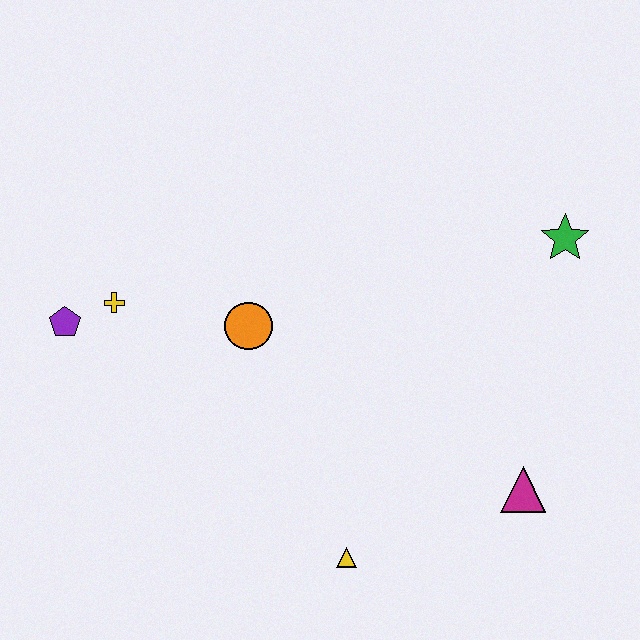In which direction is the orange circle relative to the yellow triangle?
The orange circle is above the yellow triangle.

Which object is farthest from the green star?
The purple pentagon is farthest from the green star.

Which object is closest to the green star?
The magenta triangle is closest to the green star.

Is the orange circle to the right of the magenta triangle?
No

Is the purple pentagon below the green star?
Yes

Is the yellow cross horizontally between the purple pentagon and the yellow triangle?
Yes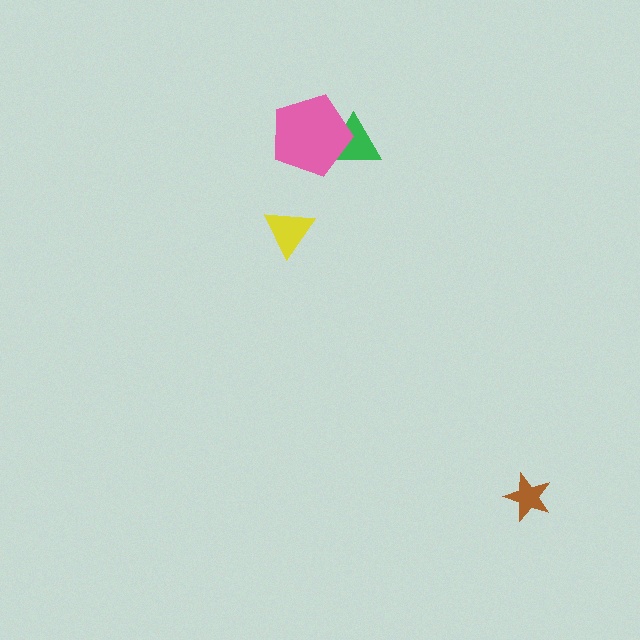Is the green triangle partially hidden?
Yes, it is partially covered by another shape.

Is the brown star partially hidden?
No, no other shape covers it.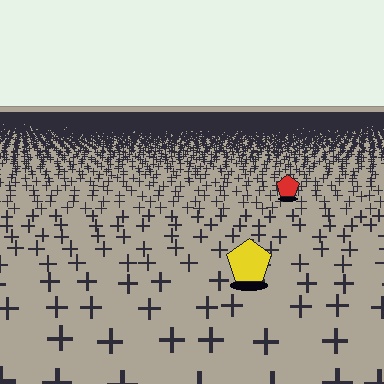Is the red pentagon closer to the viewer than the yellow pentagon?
No. The yellow pentagon is closer — you can tell from the texture gradient: the ground texture is coarser near it.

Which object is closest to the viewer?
The yellow pentagon is closest. The texture marks near it are larger and more spread out.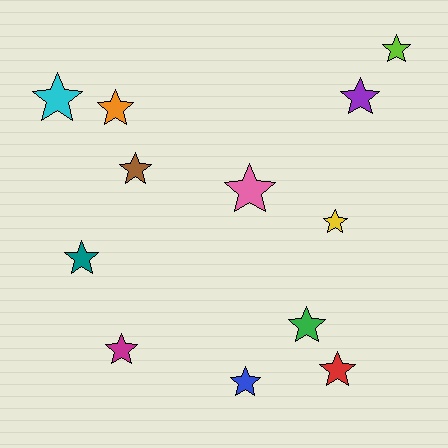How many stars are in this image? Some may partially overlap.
There are 12 stars.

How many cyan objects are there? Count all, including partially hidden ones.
There is 1 cyan object.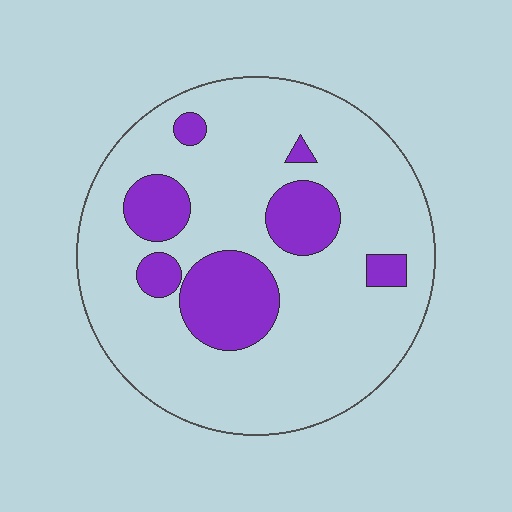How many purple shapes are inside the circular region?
7.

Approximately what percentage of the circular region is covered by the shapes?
Approximately 20%.